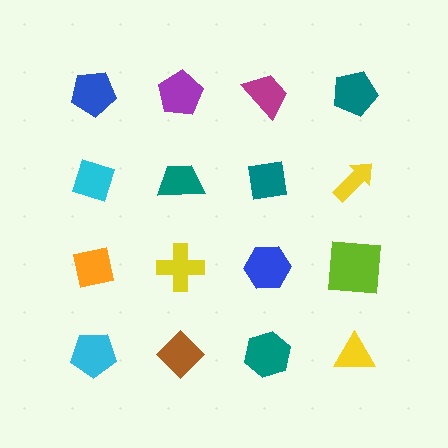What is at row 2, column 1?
A cyan diamond.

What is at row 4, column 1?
A cyan pentagon.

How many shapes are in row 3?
4 shapes.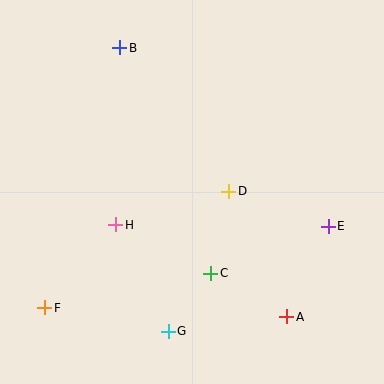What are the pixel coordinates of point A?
Point A is at (287, 317).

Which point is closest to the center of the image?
Point D at (229, 191) is closest to the center.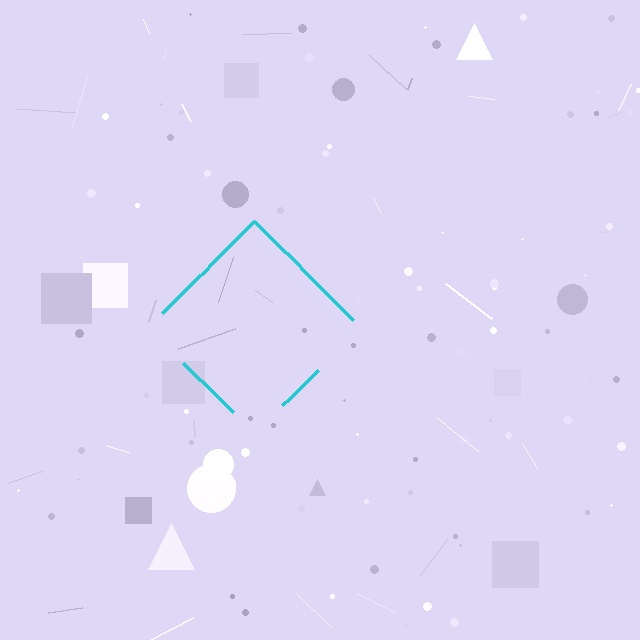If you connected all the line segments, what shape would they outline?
They would outline a diamond.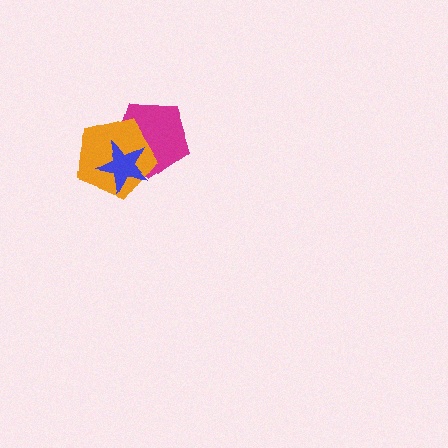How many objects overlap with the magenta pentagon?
2 objects overlap with the magenta pentagon.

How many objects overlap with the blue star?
2 objects overlap with the blue star.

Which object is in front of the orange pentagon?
The blue star is in front of the orange pentagon.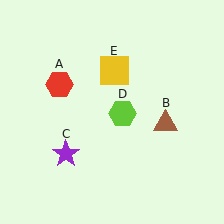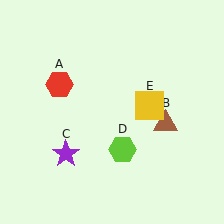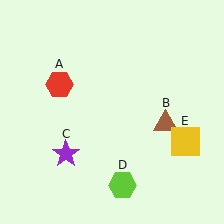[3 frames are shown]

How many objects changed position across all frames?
2 objects changed position: lime hexagon (object D), yellow square (object E).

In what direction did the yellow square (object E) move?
The yellow square (object E) moved down and to the right.